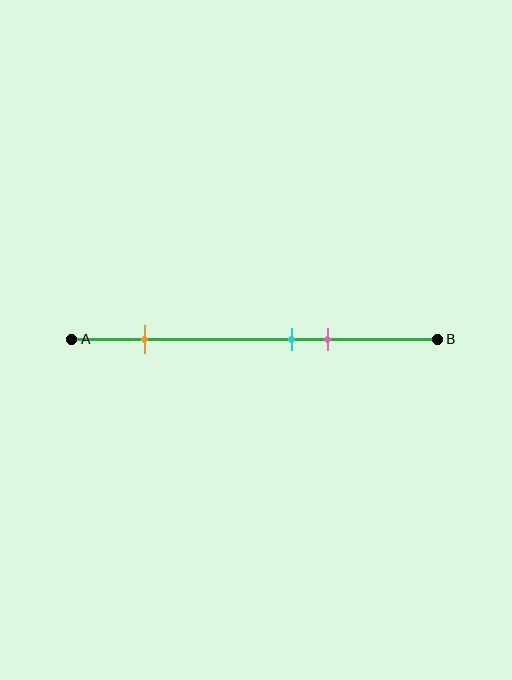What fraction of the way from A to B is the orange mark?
The orange mark is approximately 20% (0.2) of the way from A to B.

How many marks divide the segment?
There are 3 marks dividing the segment.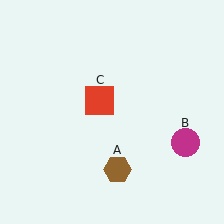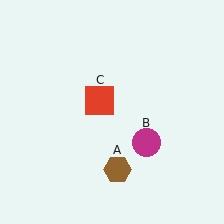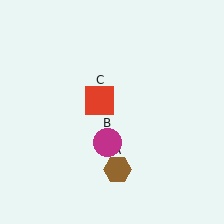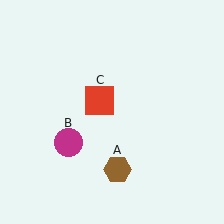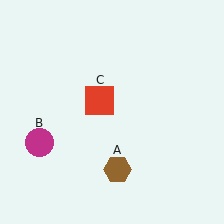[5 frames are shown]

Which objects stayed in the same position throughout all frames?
Brown hexagon (object A) and red square (object C) remained stationary.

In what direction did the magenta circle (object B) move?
The magenta circle (object B) moved left.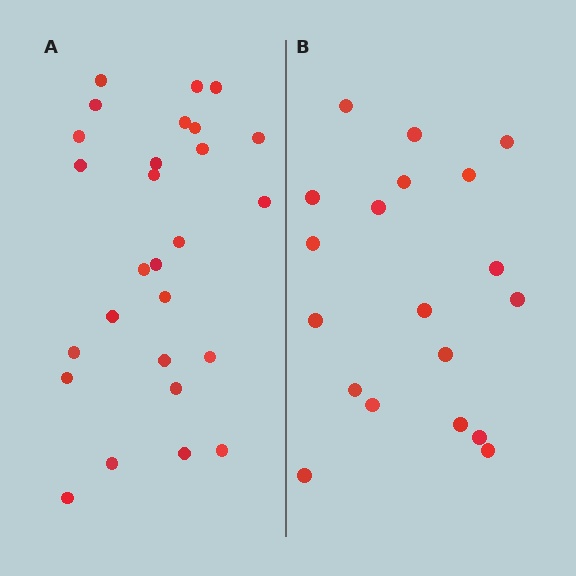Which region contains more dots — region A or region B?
Region A (the left region) has more dots.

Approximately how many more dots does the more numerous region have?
Region A has roughly 8 or so more dots than region B.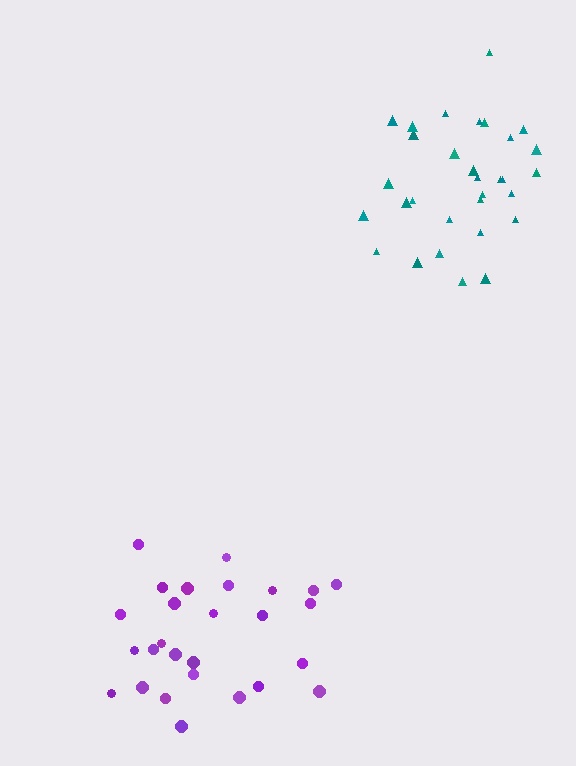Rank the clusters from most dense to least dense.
teal, purple.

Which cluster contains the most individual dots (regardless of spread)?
Teal (31).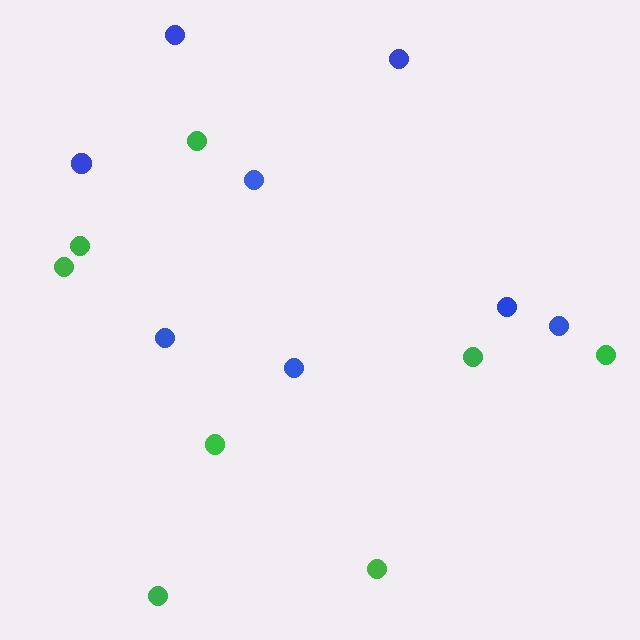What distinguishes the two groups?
There are 2 groups: one group of green circles (8) and one group of blue circles (8).